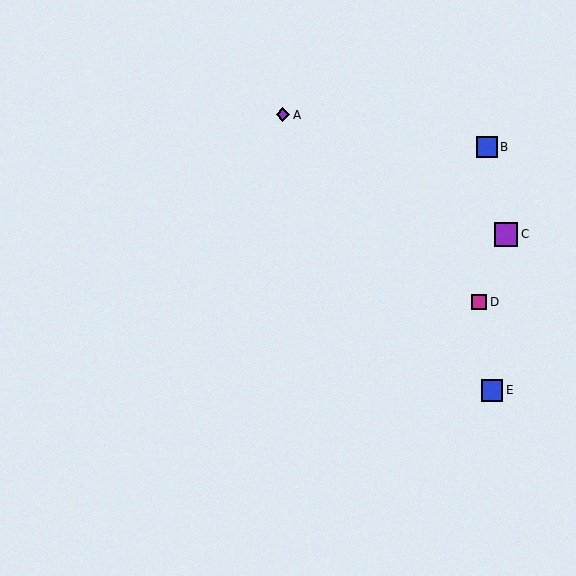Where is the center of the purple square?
The center of the purple square is at (506, 234).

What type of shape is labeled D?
Shape D is a magenta square.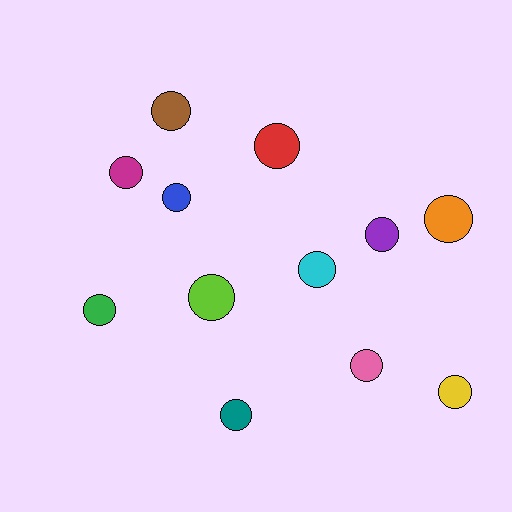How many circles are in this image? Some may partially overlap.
There are 12 circles.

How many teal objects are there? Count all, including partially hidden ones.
There is 1 teal object.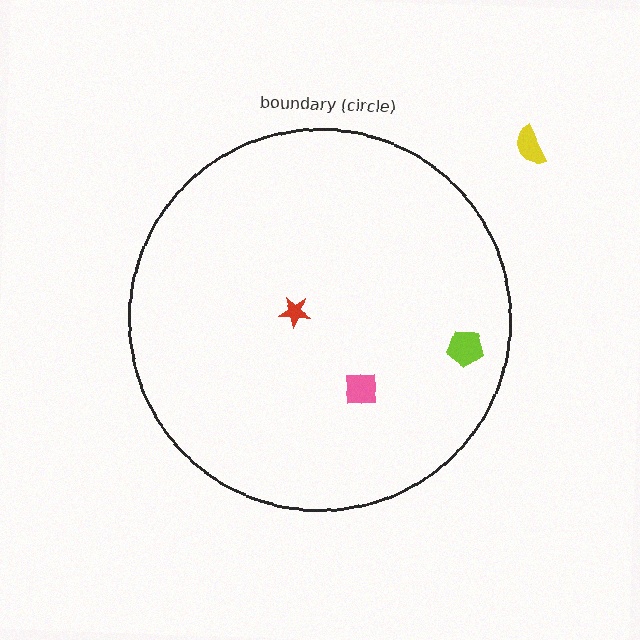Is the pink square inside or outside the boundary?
Inside.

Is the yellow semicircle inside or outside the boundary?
Outside.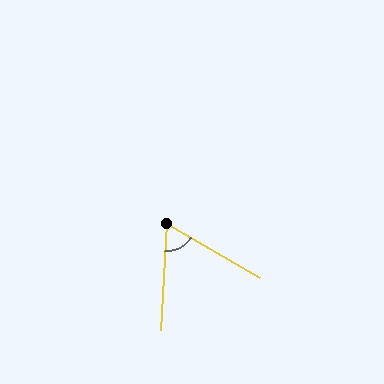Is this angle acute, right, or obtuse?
It is acute.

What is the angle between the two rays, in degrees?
Approximately 63 degrees.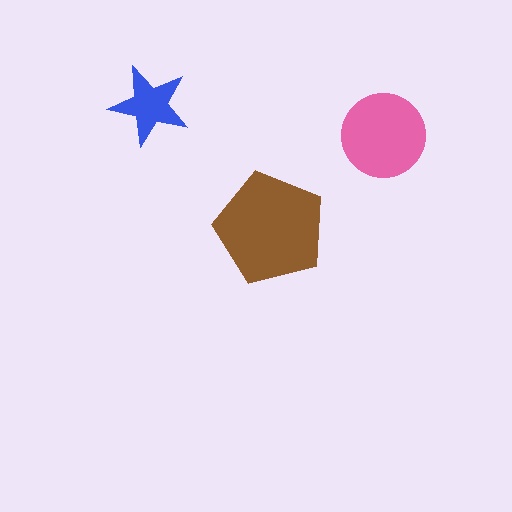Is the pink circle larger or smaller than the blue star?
Larger.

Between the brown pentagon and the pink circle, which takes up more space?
The brown pentagon.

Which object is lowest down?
The brown pentagon is bottommost.